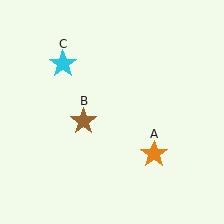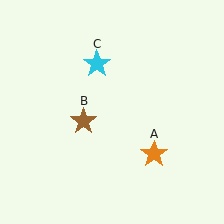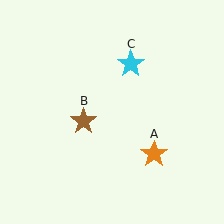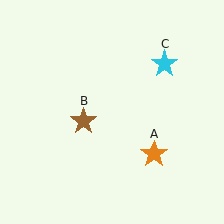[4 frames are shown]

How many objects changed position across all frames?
1 object changed position: cyan star (object C).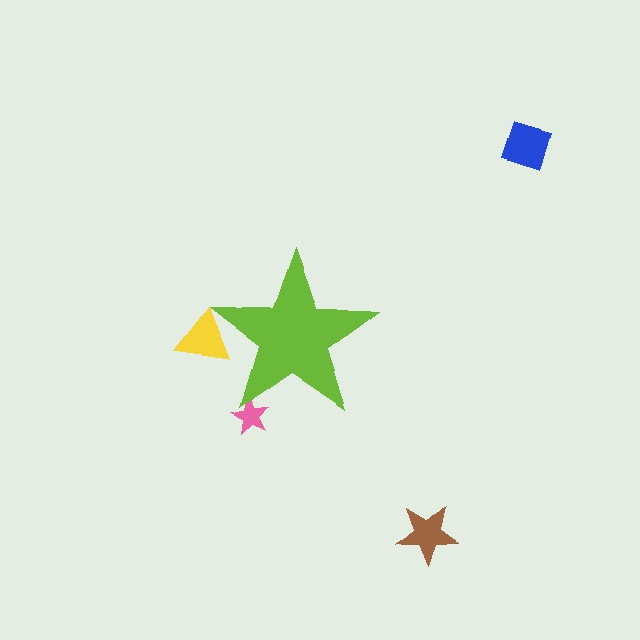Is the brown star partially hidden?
No, the brown star is fully visible.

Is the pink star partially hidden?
Yes, the pink star is partially hidden behind the lime star.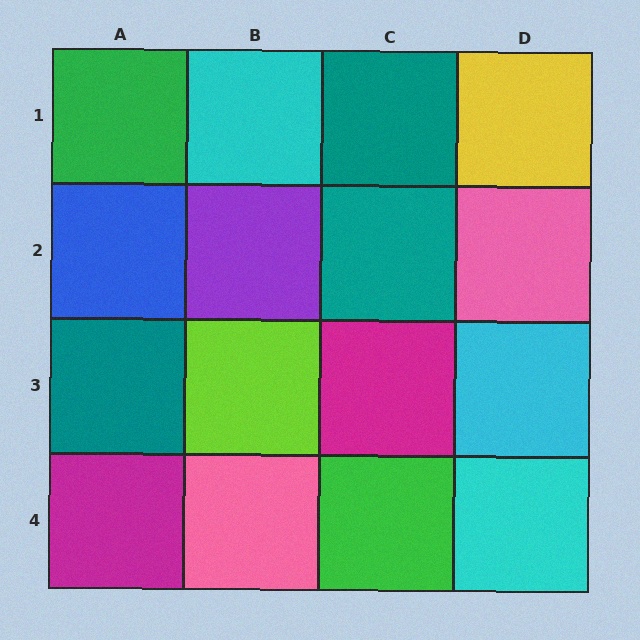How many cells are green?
2 cells are green.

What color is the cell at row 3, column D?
Cyan.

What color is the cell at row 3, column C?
Magenta.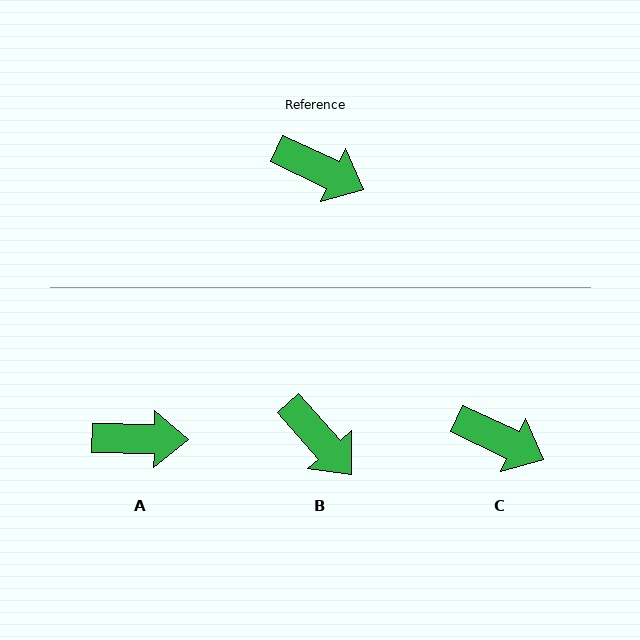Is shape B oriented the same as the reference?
No, it is off by about 23 degrees.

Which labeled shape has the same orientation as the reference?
C.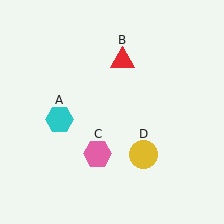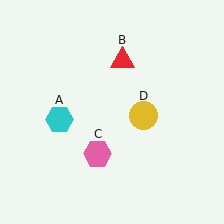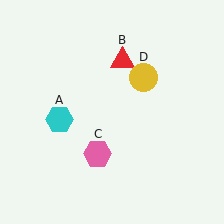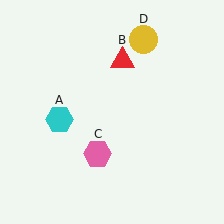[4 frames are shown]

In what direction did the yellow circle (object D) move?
The yellow circle (object D) moved up.